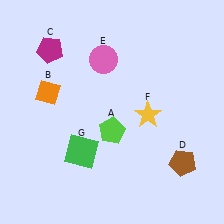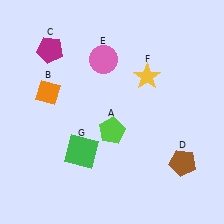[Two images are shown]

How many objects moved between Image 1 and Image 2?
1 object moved between the two images.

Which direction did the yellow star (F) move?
The yellow star (F) moved up.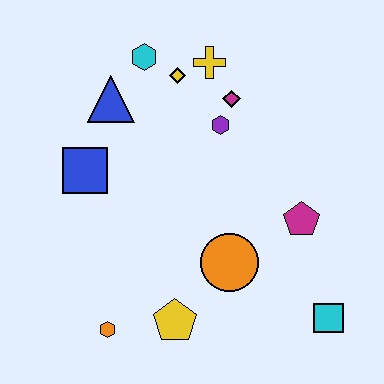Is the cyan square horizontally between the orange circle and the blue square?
No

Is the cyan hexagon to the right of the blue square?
Yes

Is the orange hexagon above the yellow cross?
No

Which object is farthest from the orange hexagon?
The yellow cross is farthest from the orange hexagon.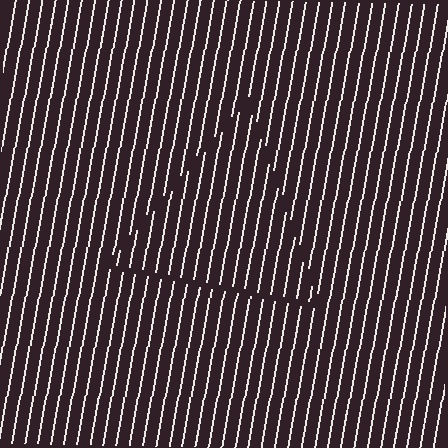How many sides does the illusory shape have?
3 sides — the line-ends trace a triangle.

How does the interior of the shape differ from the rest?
The interior of the shape contains the same grating, shifted by half a period — the contour is defined by the phase discontinuity where line-ends from the inner and outer gratings abut.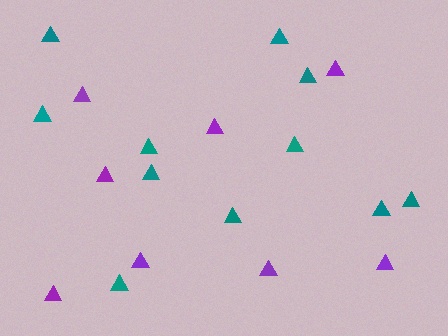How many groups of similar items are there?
There are 2 groups: one group of teal triangles (11) and one group of purple triangles (8).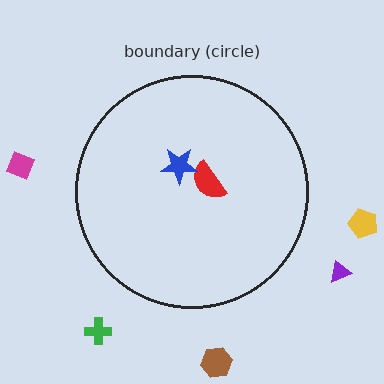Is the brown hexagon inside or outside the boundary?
Outside.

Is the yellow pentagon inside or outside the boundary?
Outside.